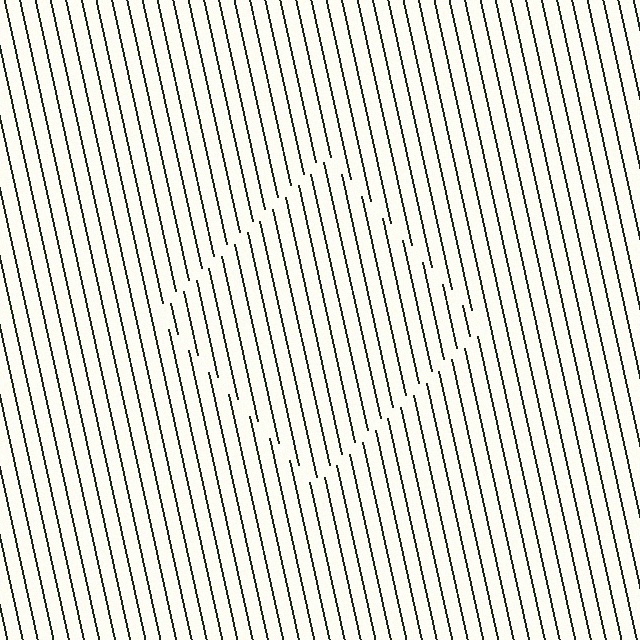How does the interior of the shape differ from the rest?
The interior of the shape contains the same grating, shifted by half a period — the contour is defined by the phase discontinuity where line-ends from the inner and outer gratings abut.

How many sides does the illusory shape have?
4 sides — the line-ends trace a square.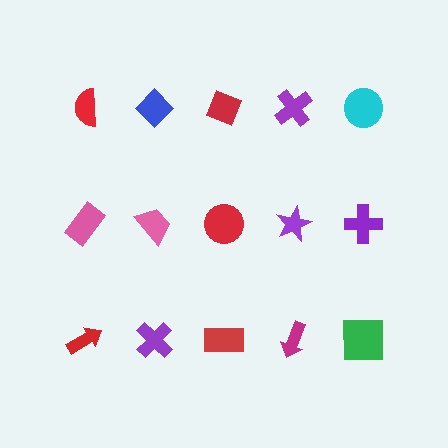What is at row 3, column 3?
A red rectangle.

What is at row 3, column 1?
A red arrow.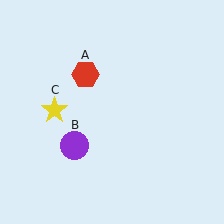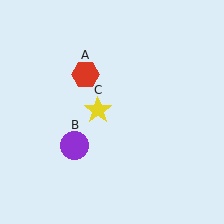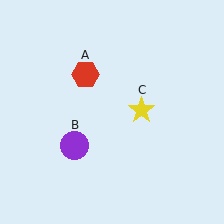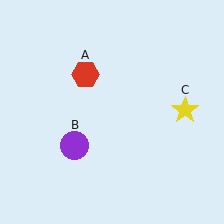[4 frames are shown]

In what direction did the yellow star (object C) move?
The yellow star (object C) moved right.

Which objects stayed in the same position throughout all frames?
Red hexagon (object A) and purple circle (object B) remained stationary.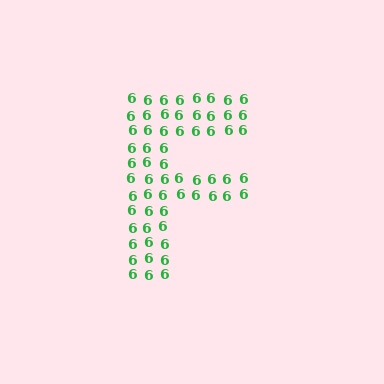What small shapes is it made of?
It is made of small digit 6's.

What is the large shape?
The large shape is the letter F.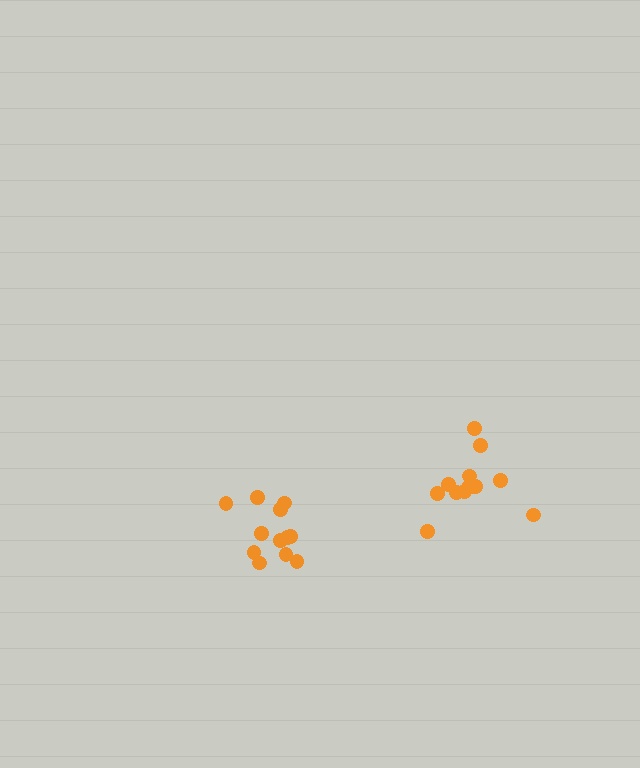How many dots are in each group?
Group 1: 12 dots, Group 2: 12 dots (24 total).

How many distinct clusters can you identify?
There are 2 distinct clusters.